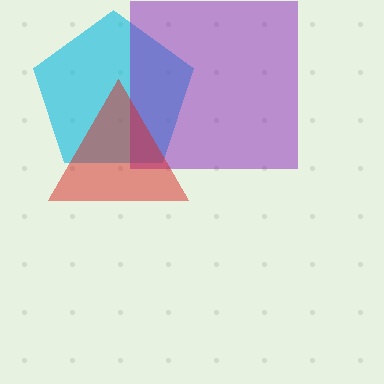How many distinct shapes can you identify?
There are 3 distinct shapes: a cyan pentagon, a purple square, a red triangle.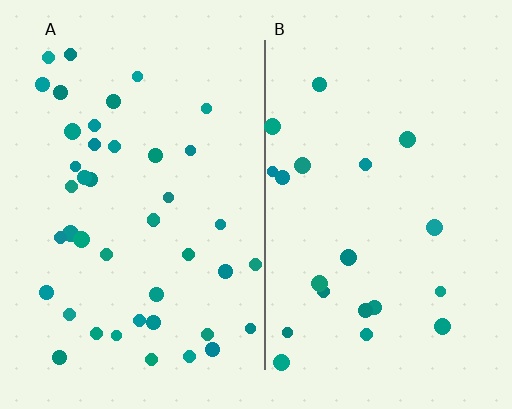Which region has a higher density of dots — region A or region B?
A (the left).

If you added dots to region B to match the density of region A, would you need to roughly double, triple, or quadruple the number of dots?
Approximately double.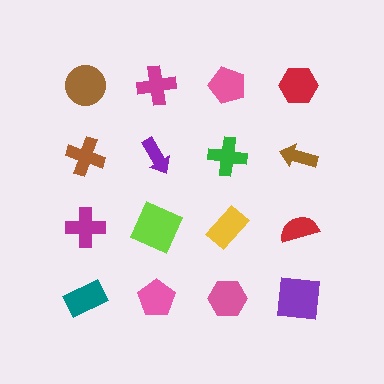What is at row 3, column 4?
A red semicircle.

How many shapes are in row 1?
4 shapes.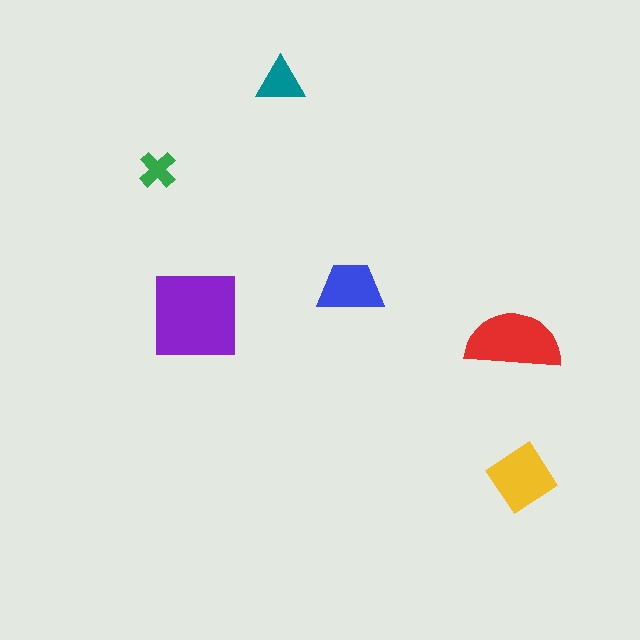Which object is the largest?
The purple square.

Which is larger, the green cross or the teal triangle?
The teal triangle.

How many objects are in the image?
There are 6 objects in the image.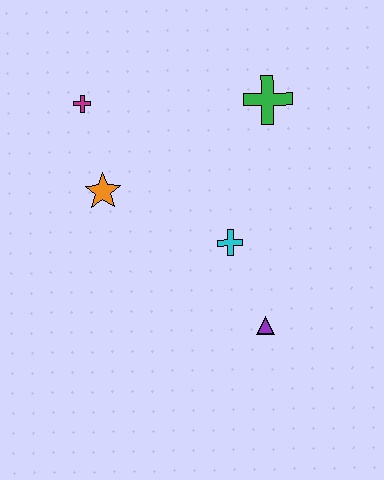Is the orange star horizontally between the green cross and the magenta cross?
Yes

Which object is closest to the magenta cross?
The orange star is closest to the magenta cross.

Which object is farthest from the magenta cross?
The purple triangle is farthest from the magenta cross.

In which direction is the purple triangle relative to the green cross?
The purple triangle is below the green cross.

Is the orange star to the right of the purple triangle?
No